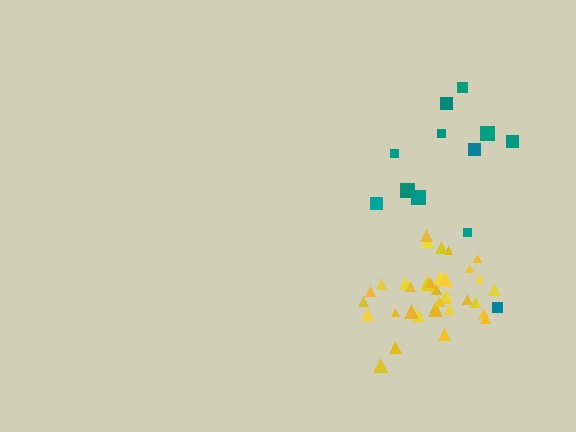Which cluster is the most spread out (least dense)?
Teal.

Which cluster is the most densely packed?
Yellow.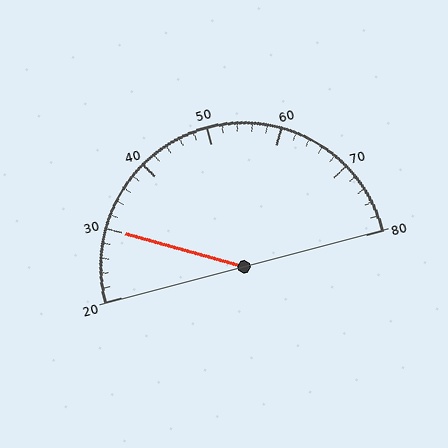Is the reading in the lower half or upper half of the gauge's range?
The reading is in the lower half of the range (20 to 80).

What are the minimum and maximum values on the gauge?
The gauge ranges from 20 to 80.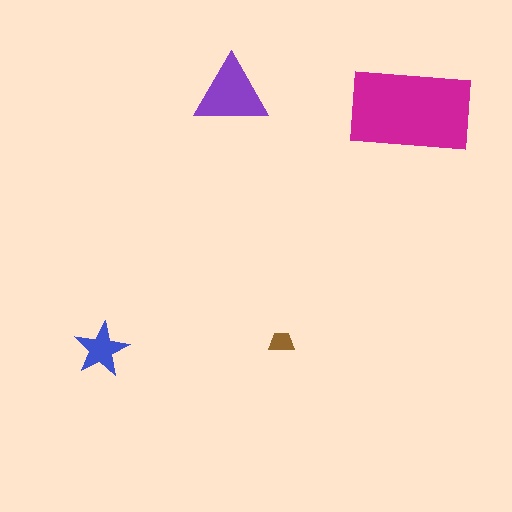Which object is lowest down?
The blue star is bottommost.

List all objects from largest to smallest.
The magenta rectangle, the purple triangle, the blue star, the brown trapezoid.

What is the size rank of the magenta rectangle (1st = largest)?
1st.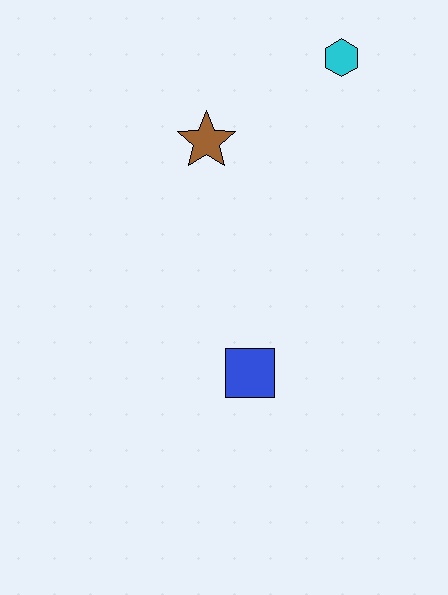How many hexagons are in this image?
There is 1 hexagon.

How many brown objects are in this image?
There is 1 brown object.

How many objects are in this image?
There are 3 objects.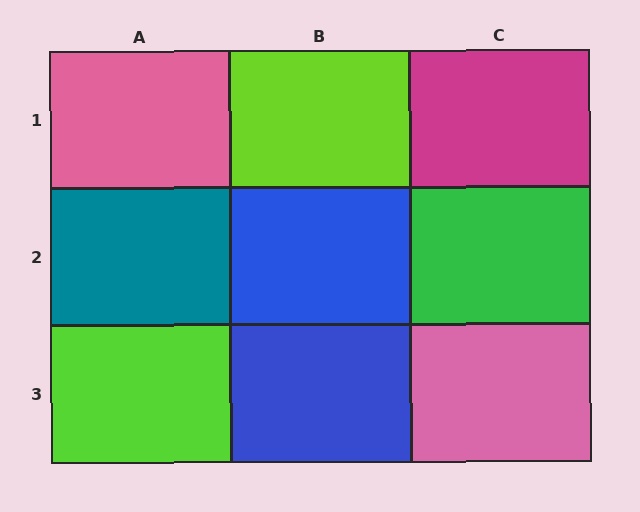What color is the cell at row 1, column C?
Magenta.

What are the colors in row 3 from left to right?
Lime, blue, pink.